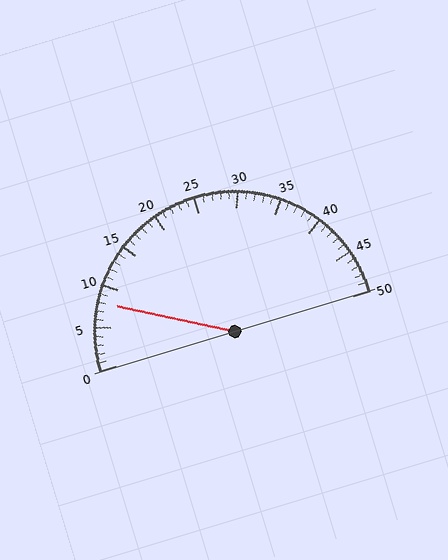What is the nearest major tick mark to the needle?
The nearest major tick mark is 10.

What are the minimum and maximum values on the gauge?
The gauge ranges from 0 to 50.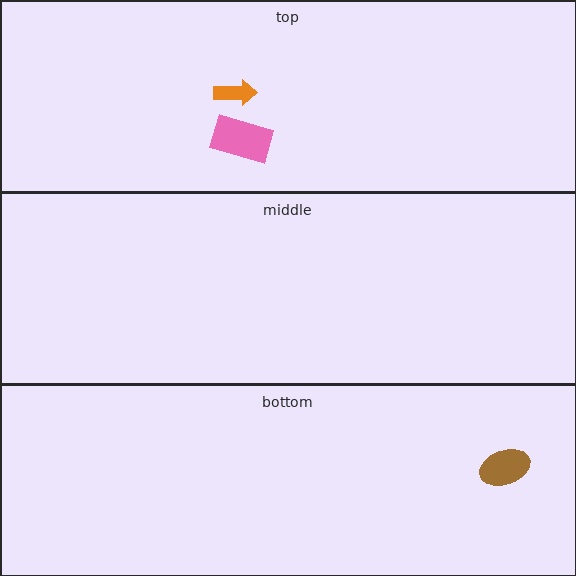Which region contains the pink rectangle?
The top region.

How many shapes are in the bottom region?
1.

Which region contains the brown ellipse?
The bottom region.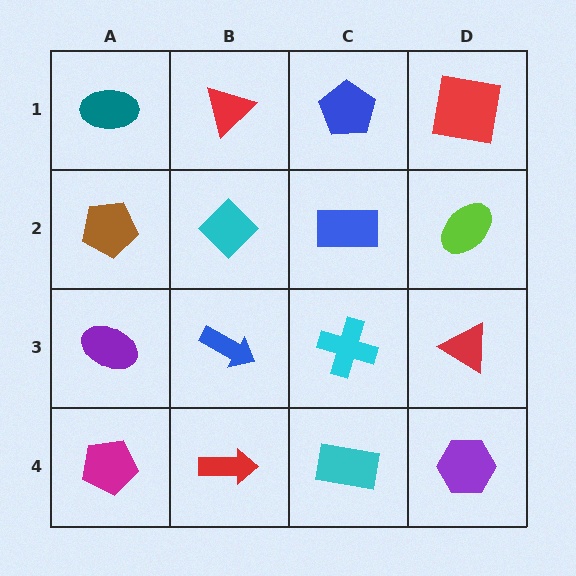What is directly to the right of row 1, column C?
A red square.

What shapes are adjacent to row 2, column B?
A red triangle (row 1, column B), a blue arrow (row 3, column B), a brown pentagon (row 2, column A), a blue rectangle (row 2, column C).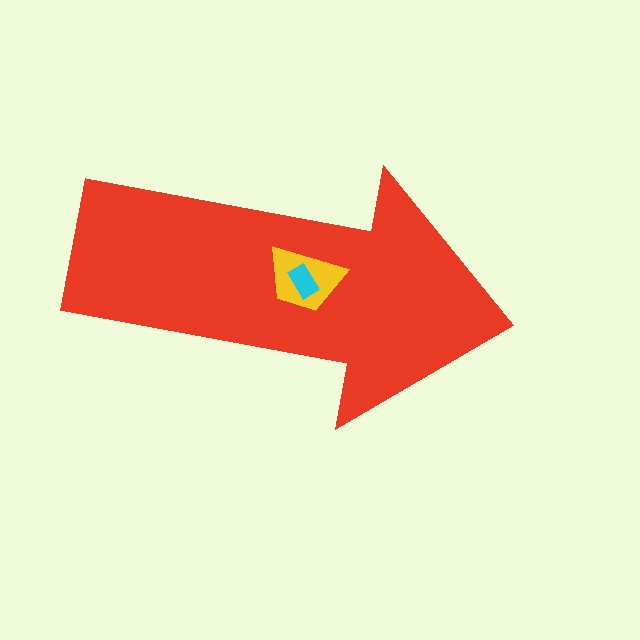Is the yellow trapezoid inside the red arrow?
Yes.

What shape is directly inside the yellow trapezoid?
The cyan rectangle.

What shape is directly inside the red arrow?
The yellow trapezoid.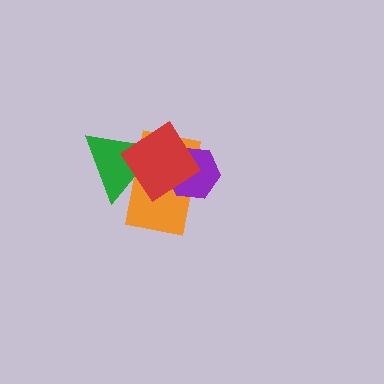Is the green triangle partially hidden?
Yes, it is partially covered by another shape.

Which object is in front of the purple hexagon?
The red diamond is in front of the purple hexagon.